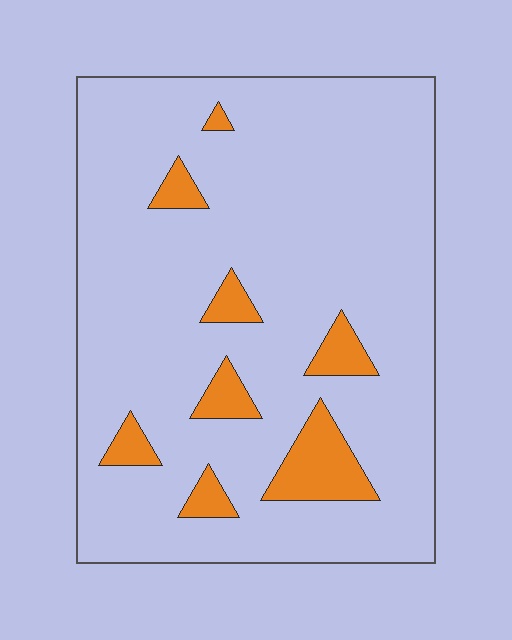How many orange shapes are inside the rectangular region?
8.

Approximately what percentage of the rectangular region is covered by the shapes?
Approximately 10%.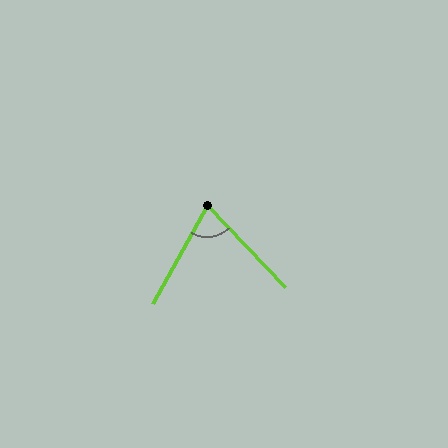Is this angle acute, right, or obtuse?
It is acute.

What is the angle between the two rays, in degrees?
Approximately 73 degrees.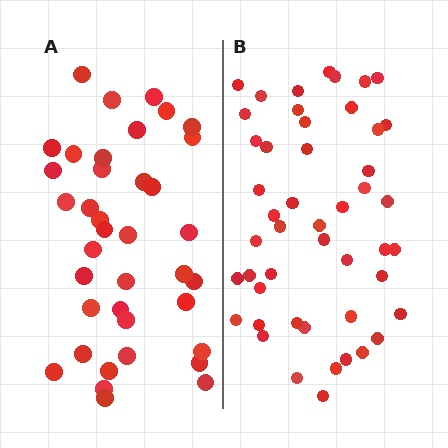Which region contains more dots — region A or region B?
Region B (the right region) has more dots.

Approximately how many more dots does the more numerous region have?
Region B has roughly 10 or so more dots than region A.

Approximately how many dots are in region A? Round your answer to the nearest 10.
About 40 dots. (The exact count is 38, which rounds to 40.)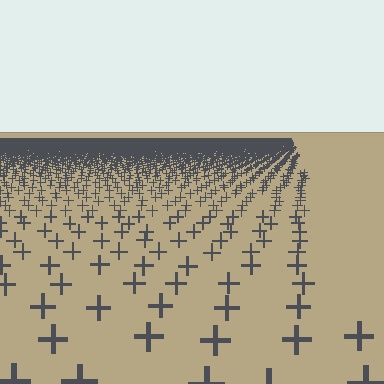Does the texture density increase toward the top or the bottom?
Density increases toward the top.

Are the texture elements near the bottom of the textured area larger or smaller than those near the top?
Larger. Near the bottom, elements are closer to the viewer and appear at a bigger on-screen size.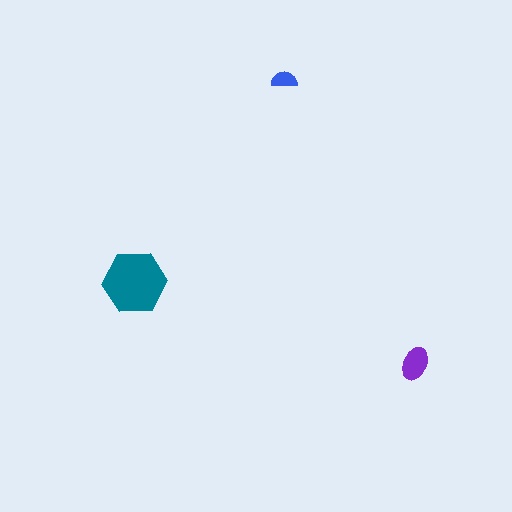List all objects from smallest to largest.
The blue semicircle, the purple ellipse, the teal hexagon.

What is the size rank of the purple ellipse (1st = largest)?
2nd.